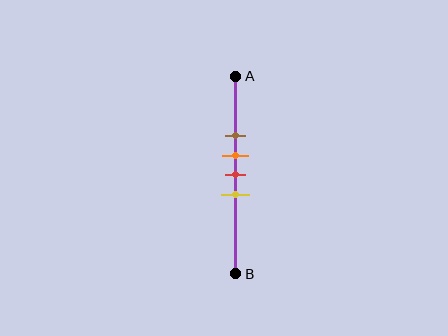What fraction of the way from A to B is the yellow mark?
The yellow mark is approximately 60% (0.6) of the way from A to B.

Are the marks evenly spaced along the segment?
Yes, the marks are approximately evenly spaced.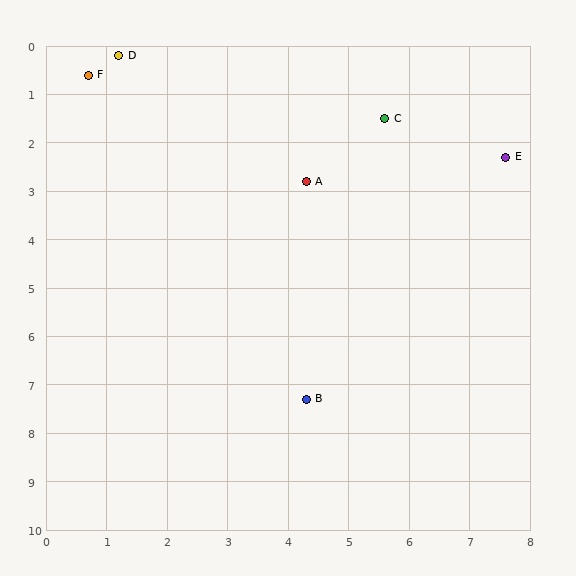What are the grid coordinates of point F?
Point F is at approximately (0.7, 0.6).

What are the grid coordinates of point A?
Point A is at approximately (4.3, 2.8).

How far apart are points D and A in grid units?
Points D and A are about 4.0 grid units apart.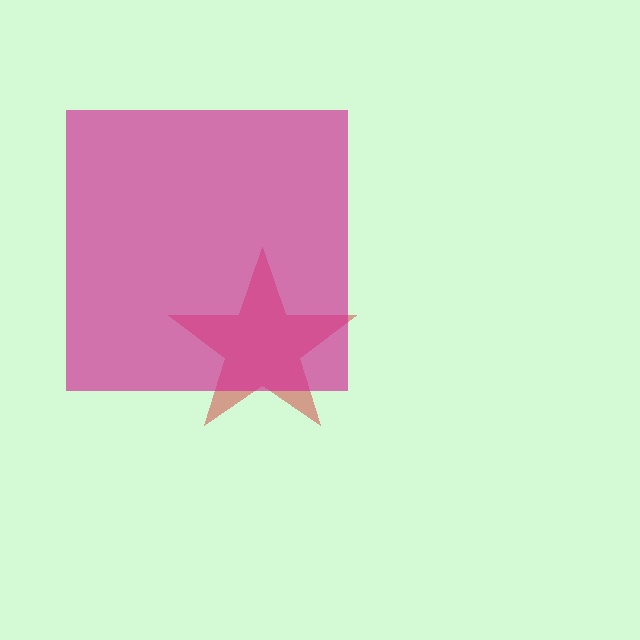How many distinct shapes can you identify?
There are 2 distinct shapes: a red star, a magenta square.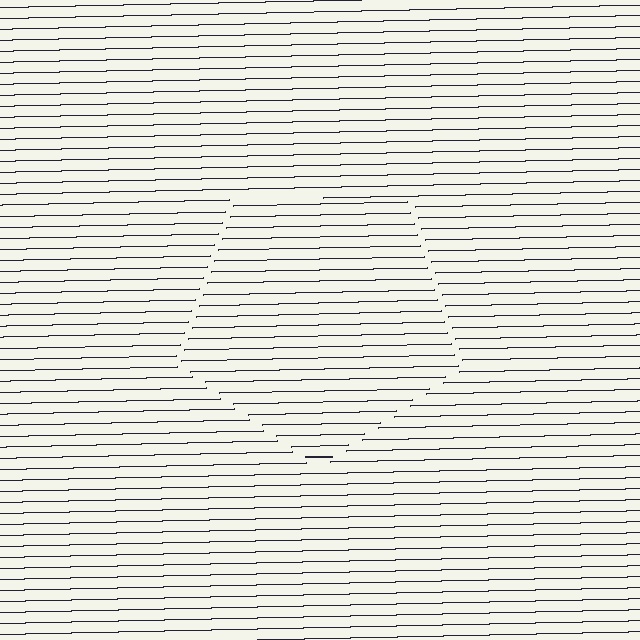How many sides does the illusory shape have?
5 sides — the line-ends trace a pentagon.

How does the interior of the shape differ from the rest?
The interior of the shape contains the same grating, shifted by half a period — the contour is defined by the phase discontinuity where line-ends from the inner and outer gratings abut.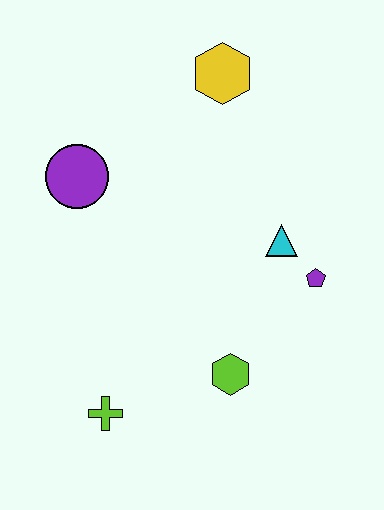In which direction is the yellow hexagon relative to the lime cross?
The yellow hexagon is above the lime cross.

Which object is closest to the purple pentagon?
The cyan triangle is closest to the purple pentagon.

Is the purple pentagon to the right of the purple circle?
Yes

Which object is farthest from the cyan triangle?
The lime cross is farthest from the cyan triangle.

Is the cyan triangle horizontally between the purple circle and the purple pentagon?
Yes